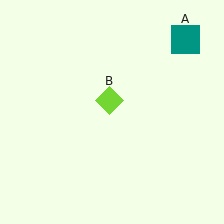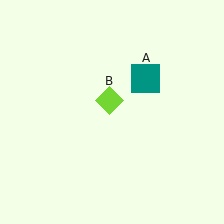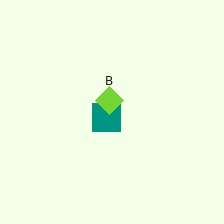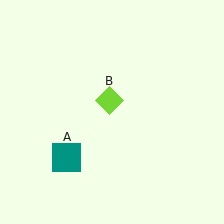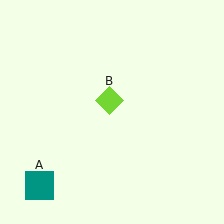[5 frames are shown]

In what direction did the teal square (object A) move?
The teal square (object A) moved down and to the left.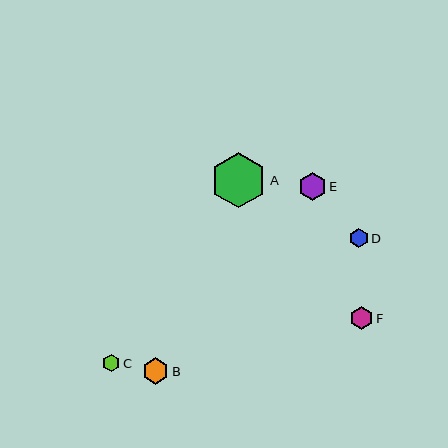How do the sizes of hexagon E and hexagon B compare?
Hexagon E and hexagon B are approximately the same size.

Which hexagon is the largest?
Hexagon A is the largest with a size of approximately 56 pixels.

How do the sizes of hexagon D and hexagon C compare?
Hexagon D and hexagon C are approximately the same size.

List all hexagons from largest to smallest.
From largest to smallest: A, E, B, F, D, C.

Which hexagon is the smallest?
Hexagon C is the smallest with a size of approximately 17 pixels.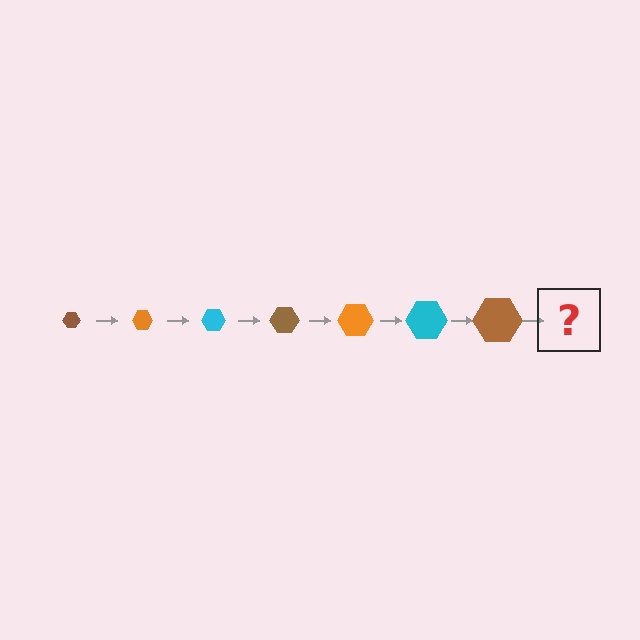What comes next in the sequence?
The next element should be an orange hexagon, larger than the previous one.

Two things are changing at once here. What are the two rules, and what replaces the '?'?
The two rules are that the hexagon grows larger each step and the color cycles through brown, orange, and cyan. The '?' should be an orange hexagon, larger than the previous one.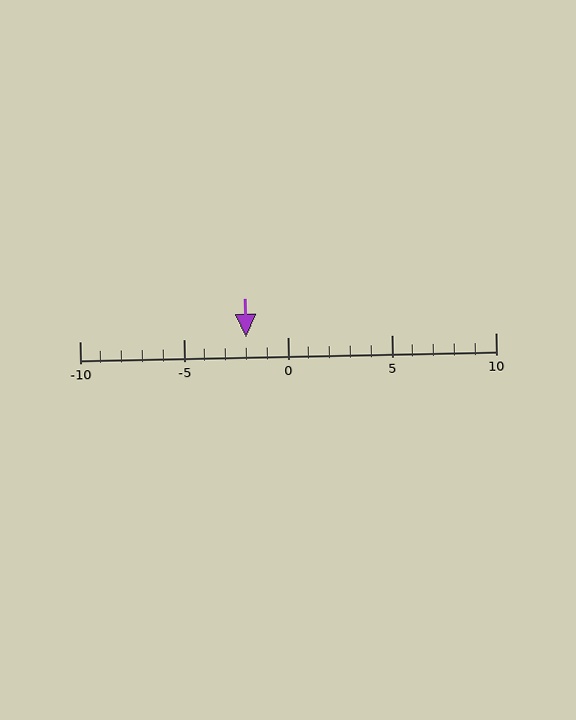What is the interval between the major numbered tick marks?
The major tick marks are spaced 5 units apart.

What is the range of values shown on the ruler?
The ruler shows values from -10 to 10.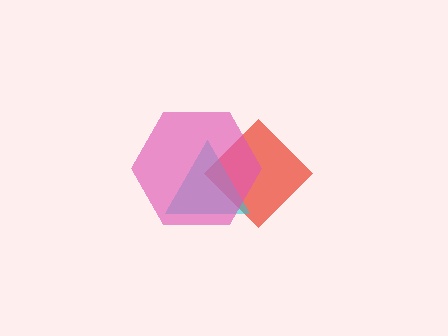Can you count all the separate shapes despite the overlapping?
Yes, there are 3 separate shapes.